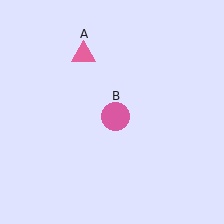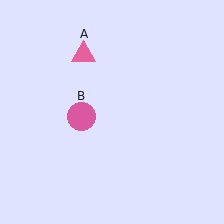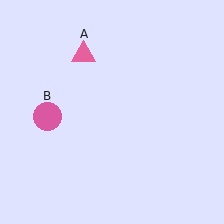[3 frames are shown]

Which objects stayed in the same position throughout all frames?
Pink triangle (object A) remained stationary.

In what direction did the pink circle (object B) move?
The pink circle (object B) moved left.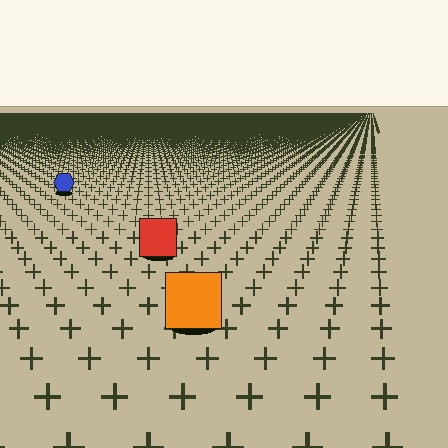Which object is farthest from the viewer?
The blue hexagon is farthest from the viewer. It appears smaller and the ground texture around it is denser.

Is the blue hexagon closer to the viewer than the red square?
No. The red square is closer — you can tell from the texture gradient: the ground texture is coarser near it.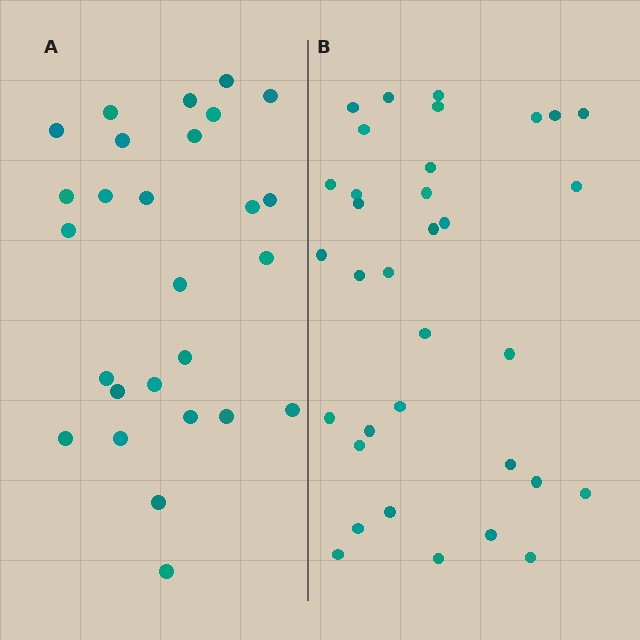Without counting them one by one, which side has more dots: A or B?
Region B (the right region) has more dots.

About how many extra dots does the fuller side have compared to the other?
Region B has roughly 8 or so more dots than region A.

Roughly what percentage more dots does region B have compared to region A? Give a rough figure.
About 25% more.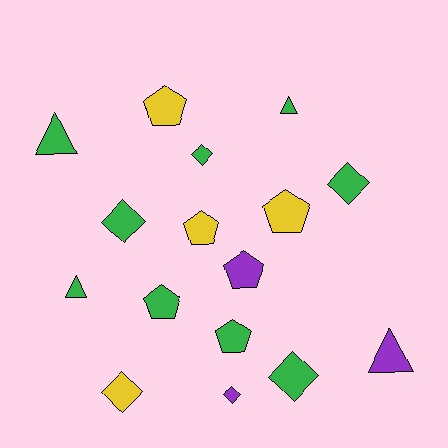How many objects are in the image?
There are 16 objects.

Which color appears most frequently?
Green, with 9 objects.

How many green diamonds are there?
There are 4 green diamonds.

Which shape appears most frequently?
Diamond, with 6 objects.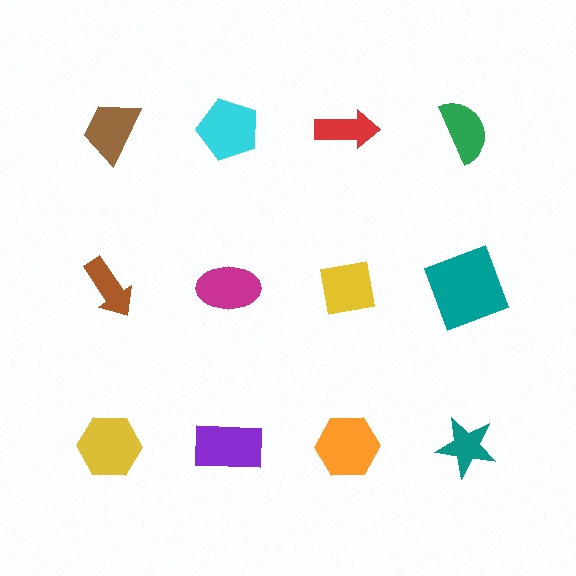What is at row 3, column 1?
A yellow hexagon.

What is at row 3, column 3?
An orange hexagon.